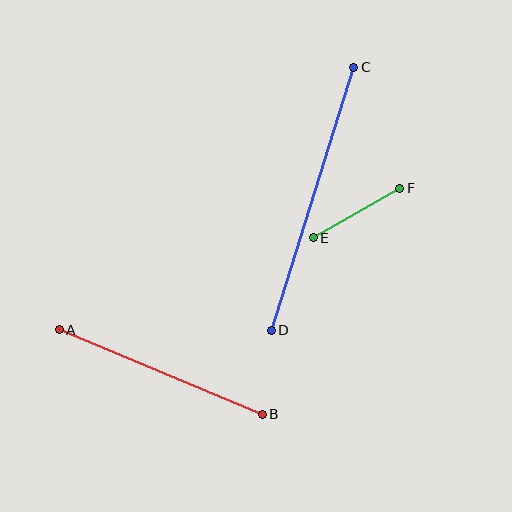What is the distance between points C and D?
The distance is approximately 276 pixels.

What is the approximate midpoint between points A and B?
The midpoint is at approximately (161, 372) pixels.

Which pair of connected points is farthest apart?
Points C and D are farthest apart.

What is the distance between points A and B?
The distance is approximately 220 pixels.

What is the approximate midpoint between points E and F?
The midpoint is at approximately (356, 213) pixels.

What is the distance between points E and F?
The distance is approximately 99 pixels.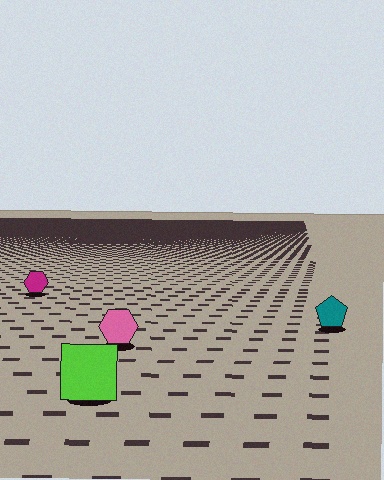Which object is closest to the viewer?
The lime square is closest. The texture marks near it are larger and more spread out.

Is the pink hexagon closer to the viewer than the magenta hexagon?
Yes. The pink hexagon is closer — you can tell from the texture gradient: the ground texture is coarser near it.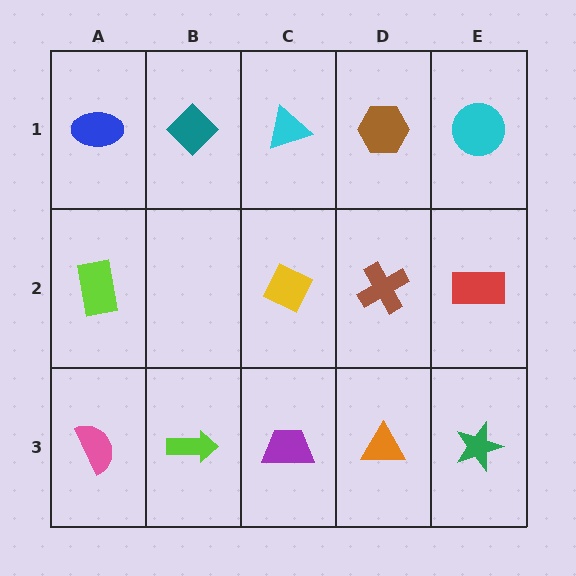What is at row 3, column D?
An orange triangle.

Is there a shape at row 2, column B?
No, that cell is empty.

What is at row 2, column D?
A brown cross.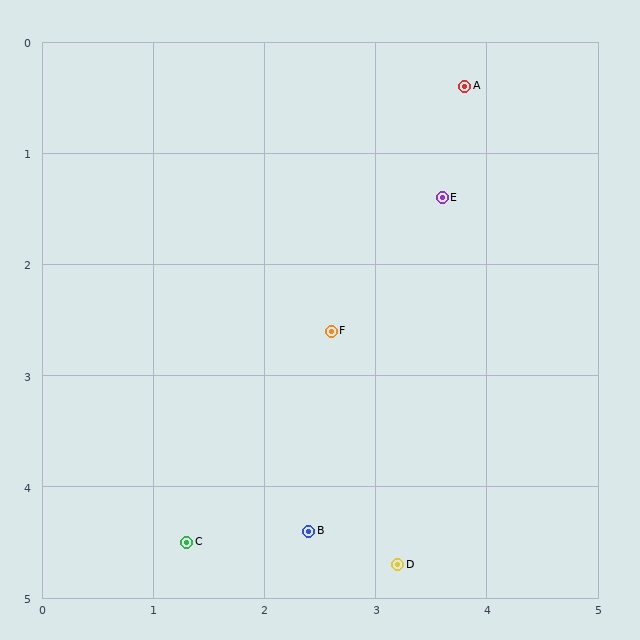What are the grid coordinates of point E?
Point E is at approximately (3.6, 1.4).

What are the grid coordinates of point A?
Point A is at approximately (3.8, 0.4).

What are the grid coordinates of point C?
Point C is at approximately (1.3, 4.5).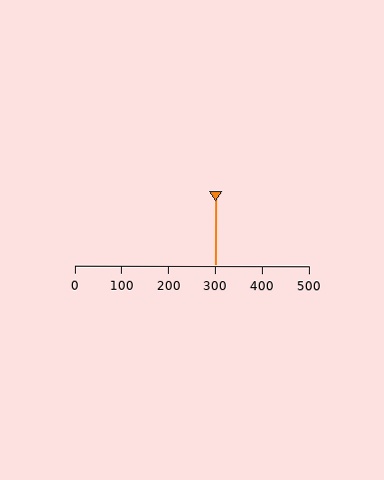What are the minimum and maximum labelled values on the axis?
The axis runs from 0 to 500.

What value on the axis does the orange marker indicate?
The marker indicates approximately 300.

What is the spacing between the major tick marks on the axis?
The major ticks are spaced 100 apart.